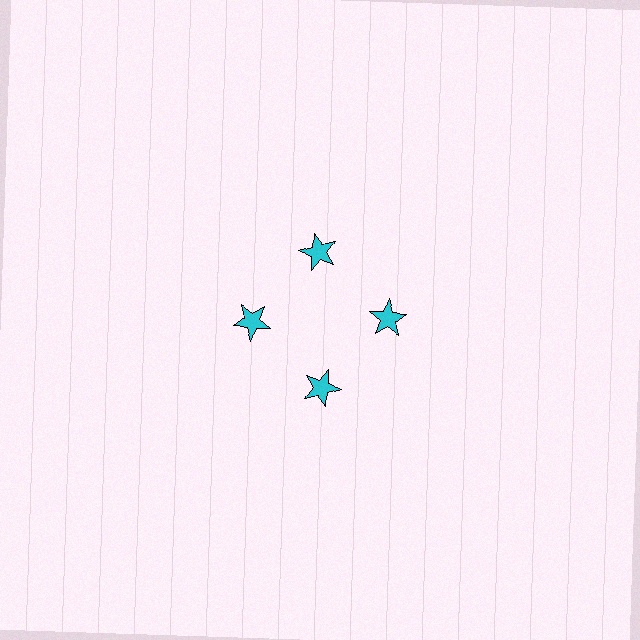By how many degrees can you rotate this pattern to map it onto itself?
The pattern maps onto itself every 90 degrees of rotation.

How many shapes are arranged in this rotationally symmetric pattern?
There are 4 shapes, arranged in 4 groups of 1.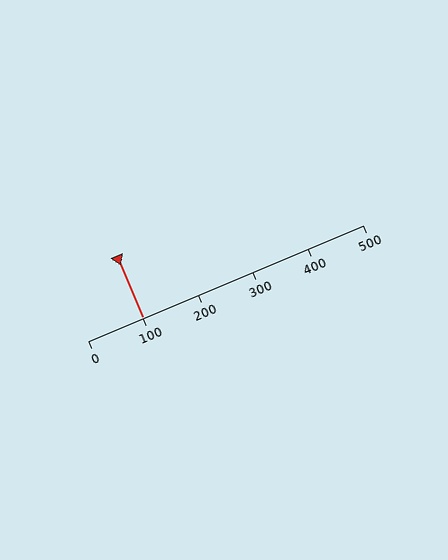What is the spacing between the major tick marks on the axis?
The major ticks are spaced 100 apart.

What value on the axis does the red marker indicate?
The marker indicates approximately 100.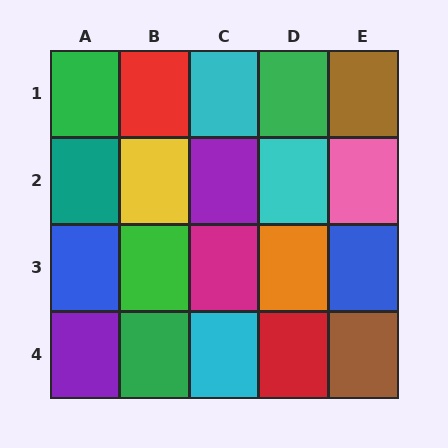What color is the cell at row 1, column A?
Green.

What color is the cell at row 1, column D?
Green.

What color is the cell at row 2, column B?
Yellow.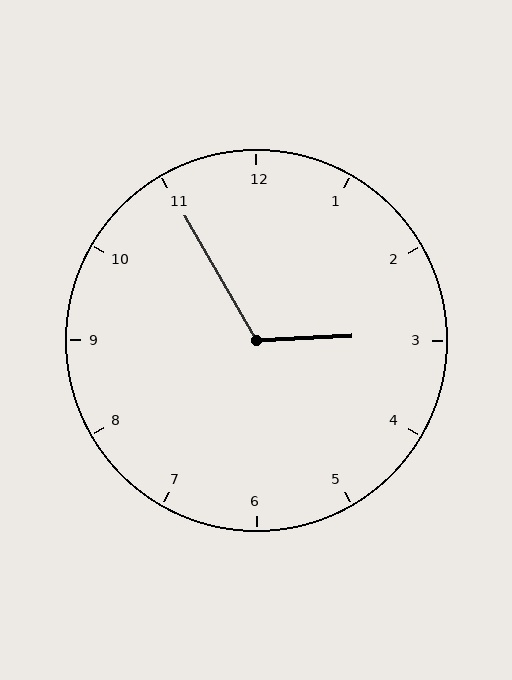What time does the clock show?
2:55.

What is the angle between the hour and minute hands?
Approximately 118 degrees.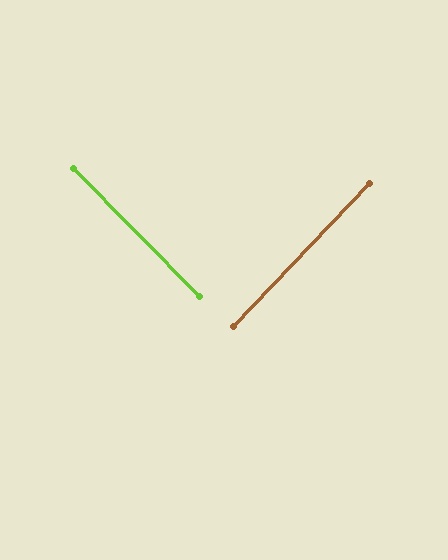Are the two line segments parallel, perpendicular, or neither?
Perpendicular — they meet at approximately 88°.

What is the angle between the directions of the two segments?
Approximately 88 degrees.